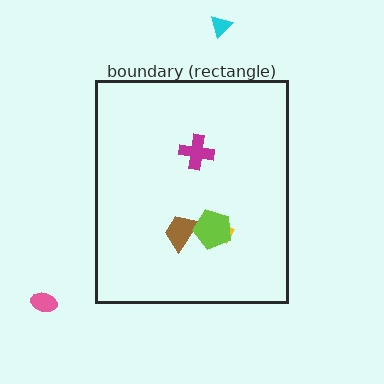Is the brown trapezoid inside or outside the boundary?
Inside.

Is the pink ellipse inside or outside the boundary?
Outside.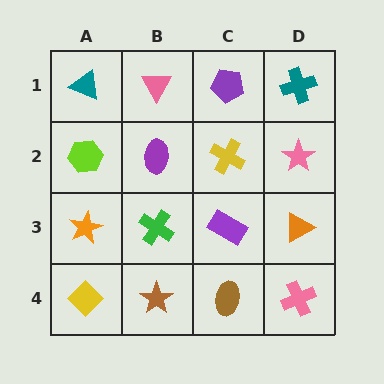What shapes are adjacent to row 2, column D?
A teal cross (row 1, column D), an orange triangle (row 3, column D), a yellow cross (row 2, column C).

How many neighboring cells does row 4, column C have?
3.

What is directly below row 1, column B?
A purple ellipse.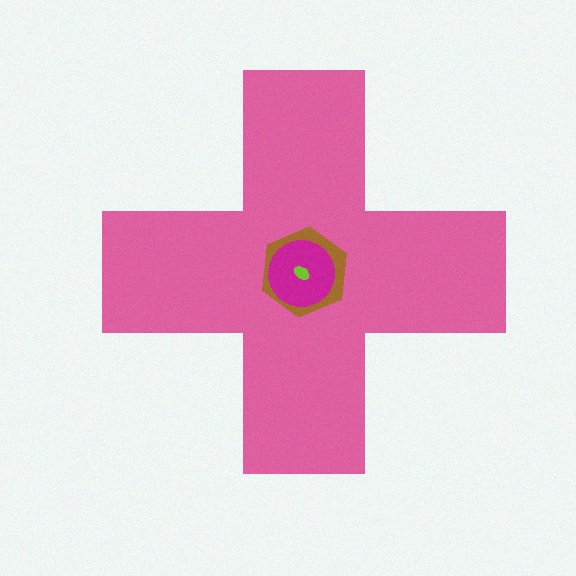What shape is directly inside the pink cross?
The brown hexagon.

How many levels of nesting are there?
4.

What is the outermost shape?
The pink cross.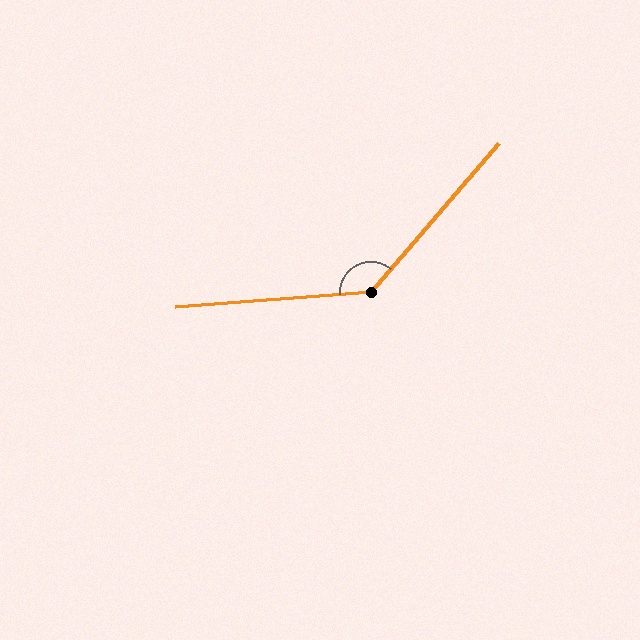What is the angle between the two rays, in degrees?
Approximately 135 degrees.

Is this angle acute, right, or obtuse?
It is obtuse.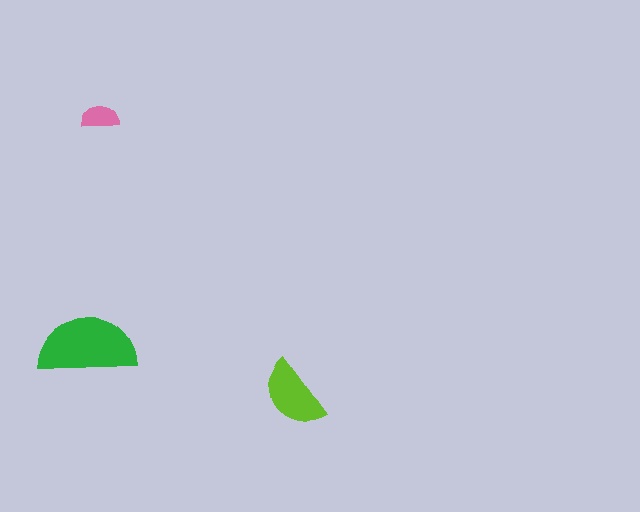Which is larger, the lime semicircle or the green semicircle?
The green one.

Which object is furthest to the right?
The lime semicircle is rightmost.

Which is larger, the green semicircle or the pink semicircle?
The green one.